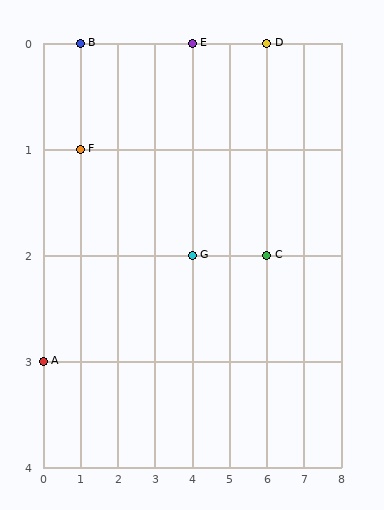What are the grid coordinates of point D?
Point D is at grid coordinates (6, 0).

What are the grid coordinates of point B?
Point B is at grid coordinates (1, 0).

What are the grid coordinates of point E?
Point E is at grid coordinates (4, 0).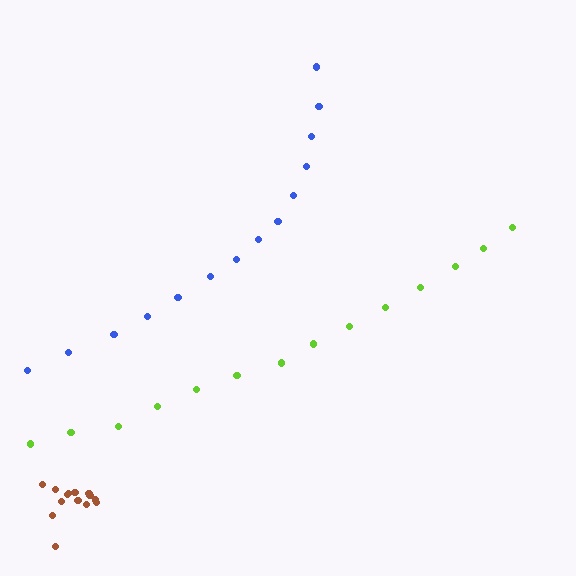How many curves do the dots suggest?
There are 3 distinct paths.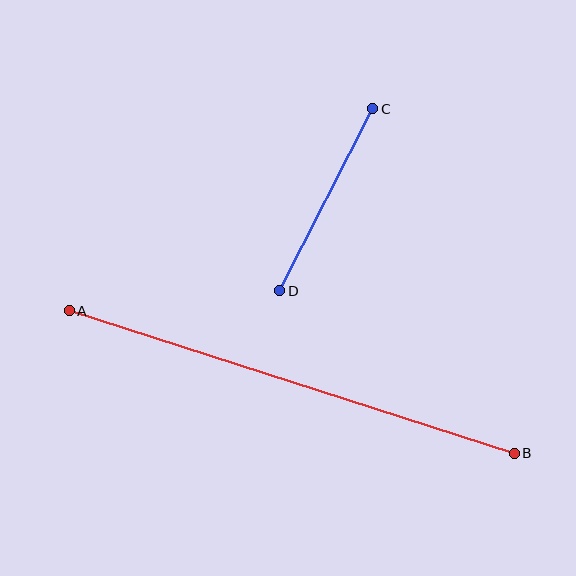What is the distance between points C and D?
The distance is approximately 204 pixels.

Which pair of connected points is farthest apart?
Points A and B are farthest apart.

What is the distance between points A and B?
The distance is approximately 467 pixels.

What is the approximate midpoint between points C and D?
The midpoint is at approximately (326, 200) pixels.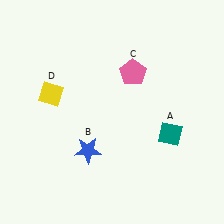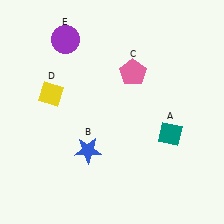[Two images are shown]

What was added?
A purple circle (E) was added in Image 2.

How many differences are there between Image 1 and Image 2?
There is 1 difference between the two images.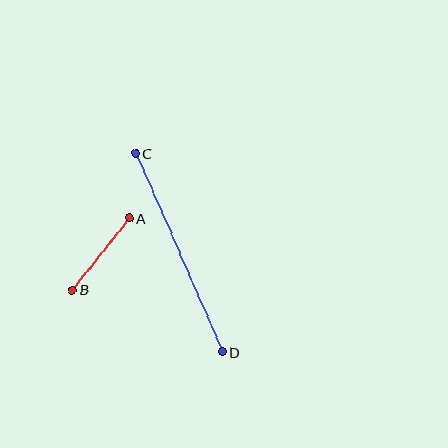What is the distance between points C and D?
The distance is approximately 216 pixels.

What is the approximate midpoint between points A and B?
The midpoint is at approximately (101, 254) pixels.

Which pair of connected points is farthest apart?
Points C and D are farthest apart.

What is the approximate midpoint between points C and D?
The midpoint is at approximately (179, 252) pixels.